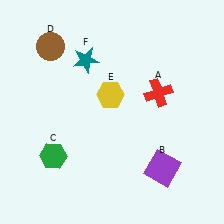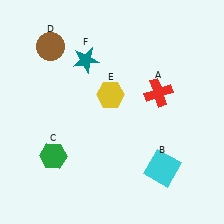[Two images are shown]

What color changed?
The square (B) changed from purple in Image 1 to cyan in Image 2.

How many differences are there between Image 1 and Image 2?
There is 1 difference between the two images.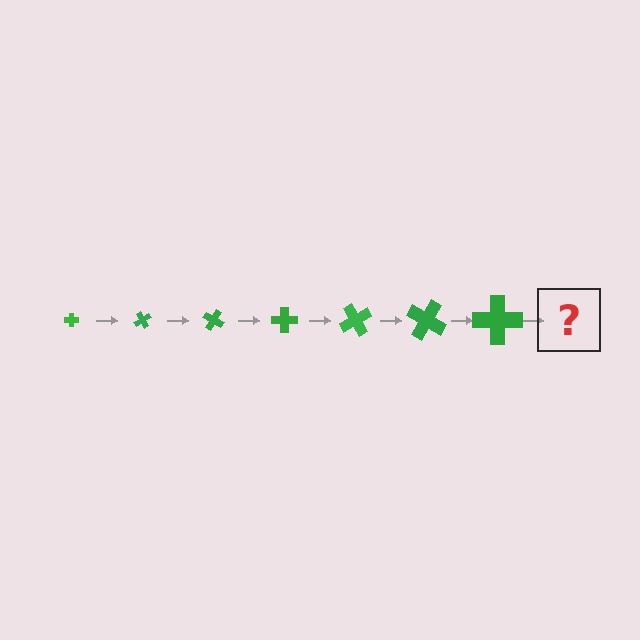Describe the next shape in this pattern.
It should be a cross, larger than the previous one and rotated 420 degrees from the start.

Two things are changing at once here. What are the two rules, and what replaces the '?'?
The two rules are that the cross grows larger each step and it rotates 60 degrees each step. The '?' should be a cross, larger than the previous one and rotated 420 degrees from the start.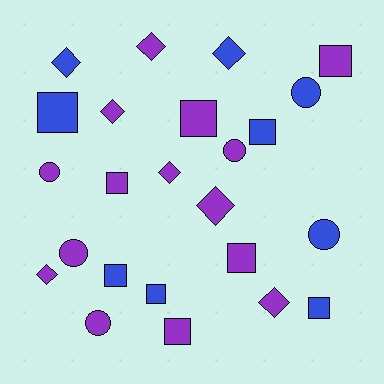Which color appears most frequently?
Purple, with 15 objects.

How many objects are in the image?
There are 24 objects.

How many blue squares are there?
There are 5 blue squares.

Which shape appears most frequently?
Square, with 10 objects.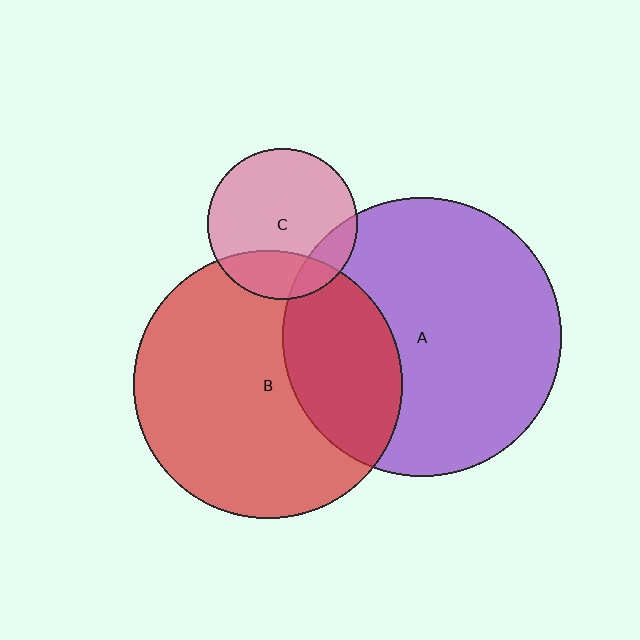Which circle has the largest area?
Circle A (purple).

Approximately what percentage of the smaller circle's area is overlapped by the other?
Approximately 25%.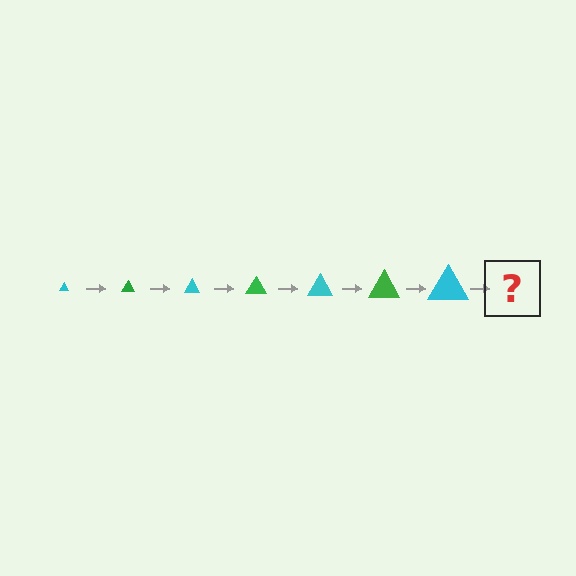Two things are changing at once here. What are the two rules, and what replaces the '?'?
The two rules are that the triangle grows larger each step and the color cycles through cyan and green. The '?' should be a green triangle, larger than the previous one.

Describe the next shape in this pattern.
It should be a green triangle, larger than the previous one.